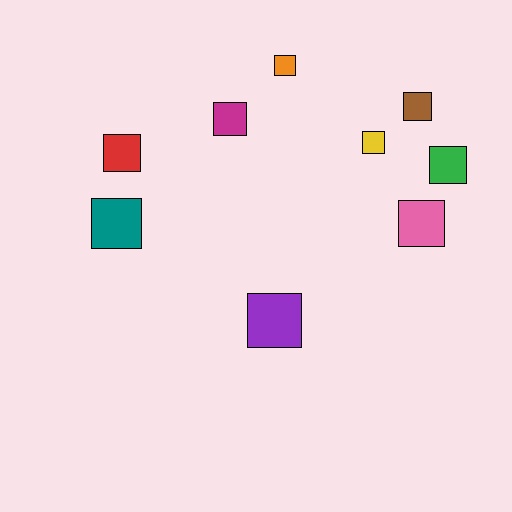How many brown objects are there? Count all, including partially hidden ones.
There is 1 brown object.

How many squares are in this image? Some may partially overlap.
There are 9 squares.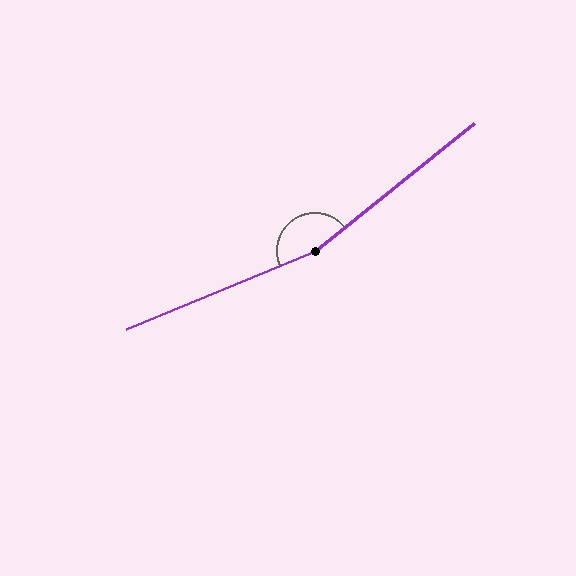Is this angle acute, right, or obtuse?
It is obtuse.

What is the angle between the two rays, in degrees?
Approximately 164 degrees.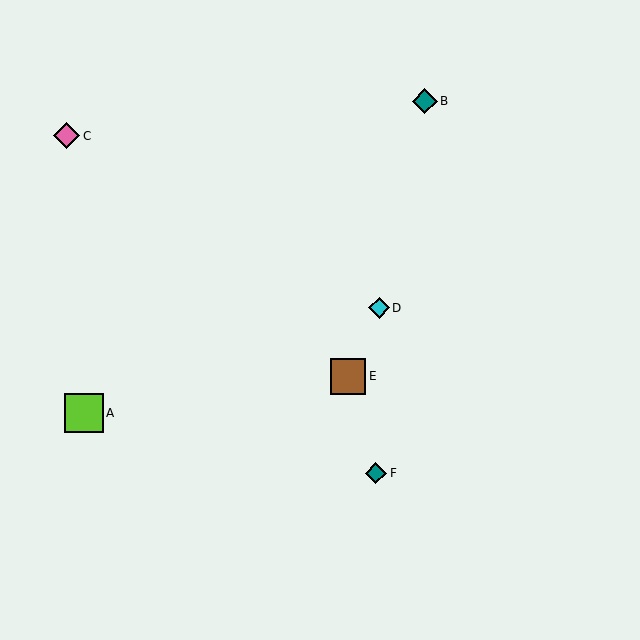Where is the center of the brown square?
The center of the brown square is at (348, 376).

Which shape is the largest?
The lime square (labeled A) is the largest.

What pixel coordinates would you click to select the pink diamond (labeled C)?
Click at (67, 136) to select the pink diamond C.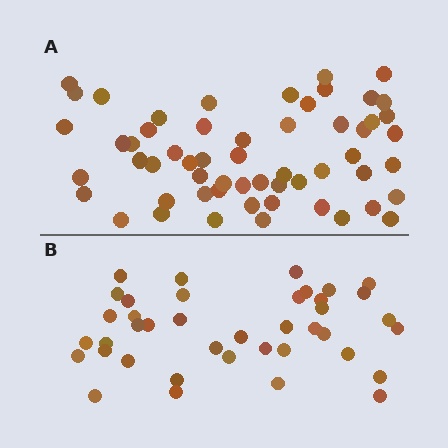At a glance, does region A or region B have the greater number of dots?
Region A (the top region) has more dots.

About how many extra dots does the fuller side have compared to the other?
Region A has approximately 15 more dots than region B.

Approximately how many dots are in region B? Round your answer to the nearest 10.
About 40 dots.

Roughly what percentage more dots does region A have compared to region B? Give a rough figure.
About 40% more.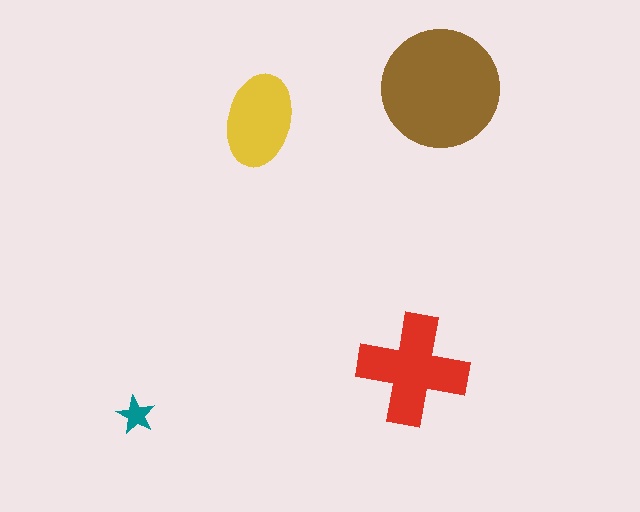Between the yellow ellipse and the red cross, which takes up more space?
The red cross.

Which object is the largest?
The brown circle.